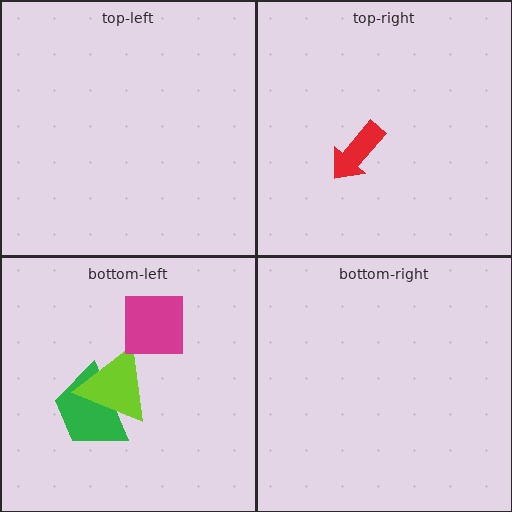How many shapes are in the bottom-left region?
3.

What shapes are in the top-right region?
The red arrow.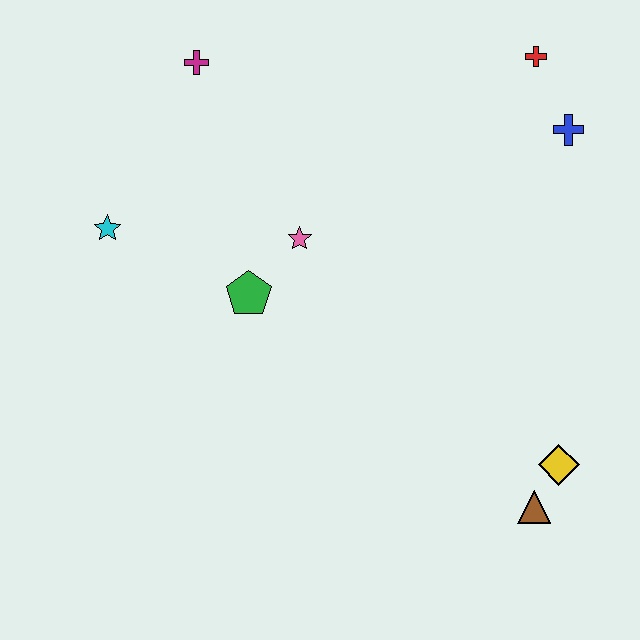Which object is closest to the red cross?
The blue cross is closest to the red cross.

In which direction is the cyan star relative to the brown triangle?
The cyan star is to the left of the brown triangle.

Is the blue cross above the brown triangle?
Yes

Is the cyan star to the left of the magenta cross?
Yes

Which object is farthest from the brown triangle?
The magenta cross is farthest from the brown triangle.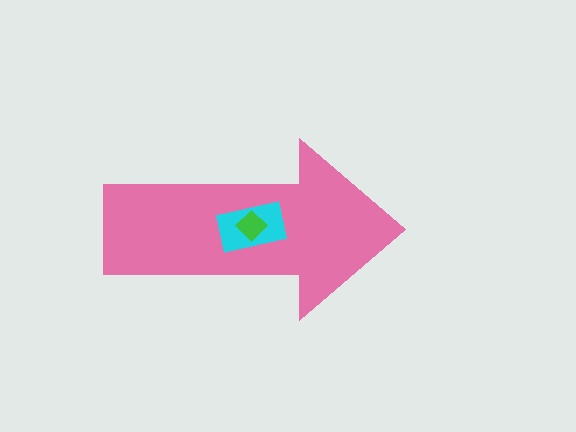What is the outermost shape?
The pink arrow.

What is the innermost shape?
The green diamond.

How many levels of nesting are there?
3.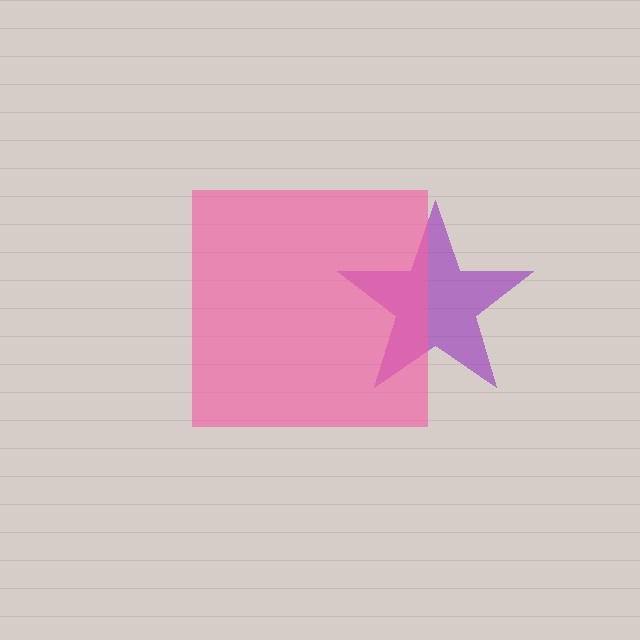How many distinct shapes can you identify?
There are 2 distinct shapes: a purple star, a pink square.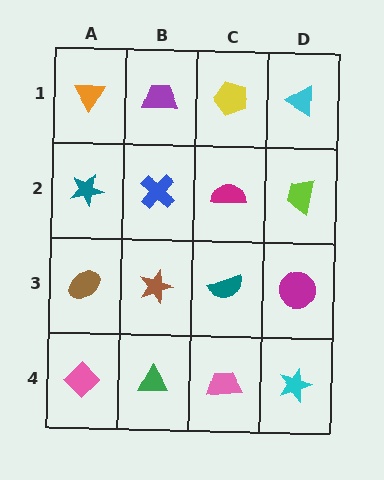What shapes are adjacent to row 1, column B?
A blue cross (row 2, column B), an orange triangle (row 1, column A), a yellow pentagon (row 1, column C).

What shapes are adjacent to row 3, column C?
A magenta semicircle (row 2, column C), a pink trapezoid (row 4, column C), a brown star (row 3, column B), a magenta circle (row 3, column D).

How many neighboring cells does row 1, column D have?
2.